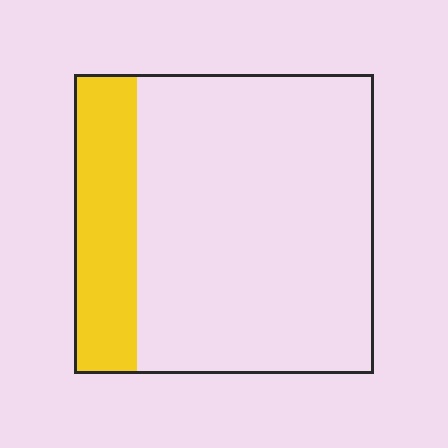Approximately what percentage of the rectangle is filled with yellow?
Approximately 20%.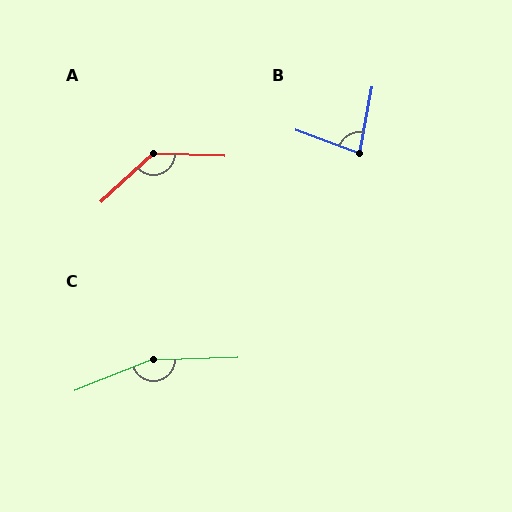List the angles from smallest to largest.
B (80°), A (135°), C (160°).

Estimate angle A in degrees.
Approximately 135 degrees.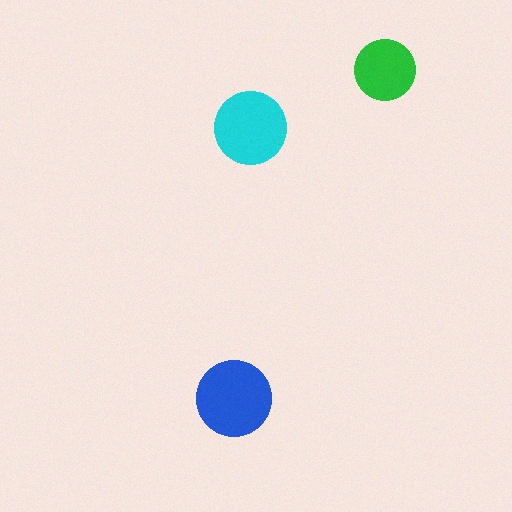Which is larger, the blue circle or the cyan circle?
The blue one.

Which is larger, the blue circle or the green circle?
The blue one.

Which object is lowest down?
The blue circle is bottommost.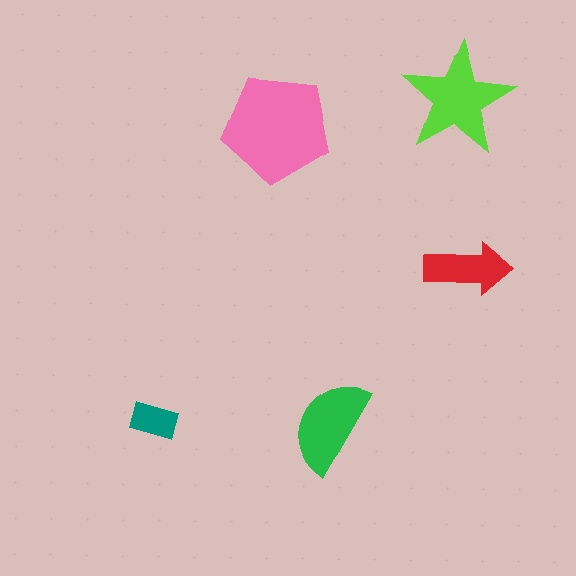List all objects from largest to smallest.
The pink pentagon, the lime star, the green semicircle, the red arrow, the teal rectangle.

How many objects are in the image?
There are 5 objects in the image.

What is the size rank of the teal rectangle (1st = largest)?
5th.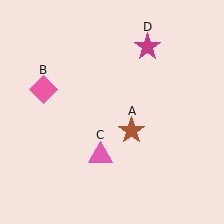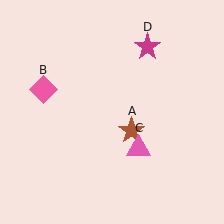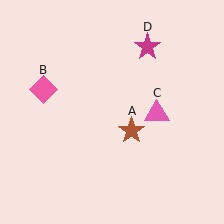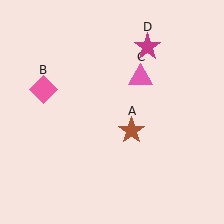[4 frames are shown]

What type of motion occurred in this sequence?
The pink triangle (object C) rotated counterclockwise around the center of the scene.